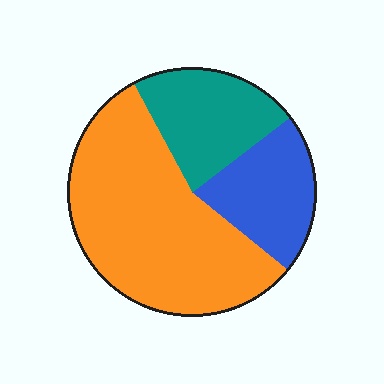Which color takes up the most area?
Orange, at roughly 55%.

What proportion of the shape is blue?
Blue covers about 20% of the shape.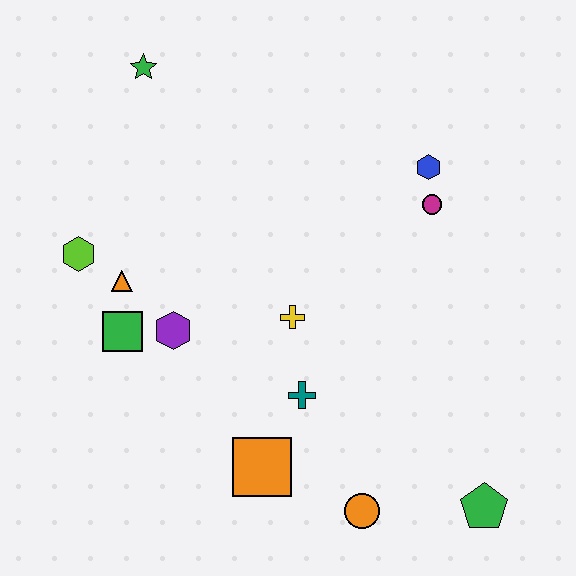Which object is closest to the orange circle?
The orange square is closest to the orange circle.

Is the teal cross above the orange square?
Yes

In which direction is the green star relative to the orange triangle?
The green star is above the orange triangle.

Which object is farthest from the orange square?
The green star is farthest from the orange square.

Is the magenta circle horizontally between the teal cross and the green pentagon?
Yes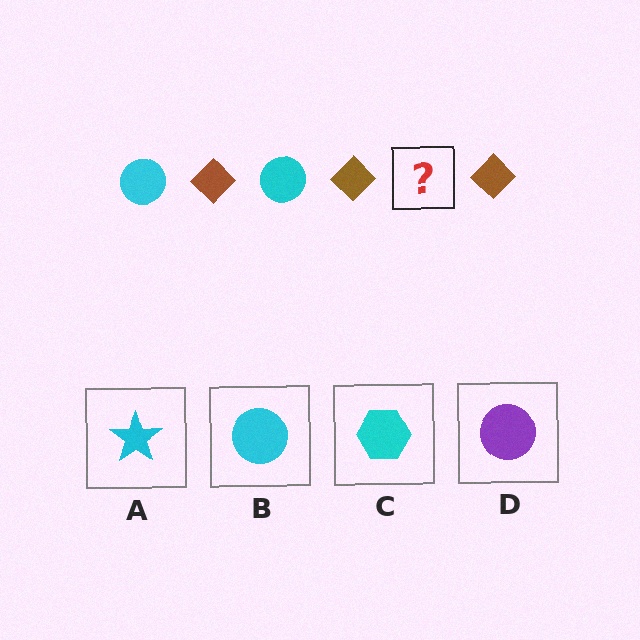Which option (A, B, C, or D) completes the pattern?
B.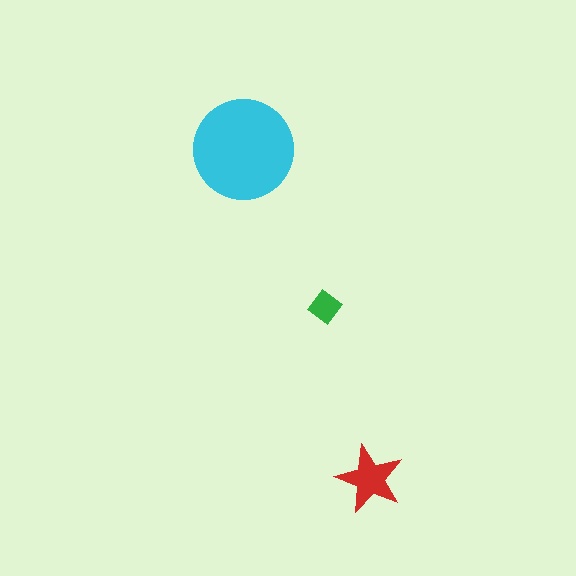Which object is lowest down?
The red star is bottommost.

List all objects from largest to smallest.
The cyan circle, the red star, the green diamond.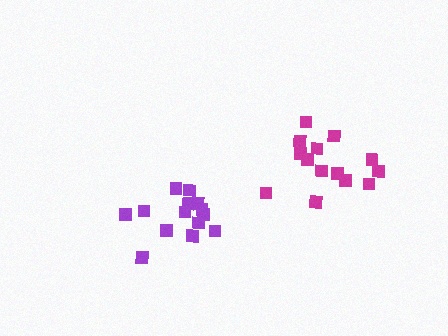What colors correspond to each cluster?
The clusters are colored: magenta, purple.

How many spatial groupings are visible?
There are 2 spatial groupings.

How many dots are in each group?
Group 1: 14 dots, Group 2: 14 dots (28 total).